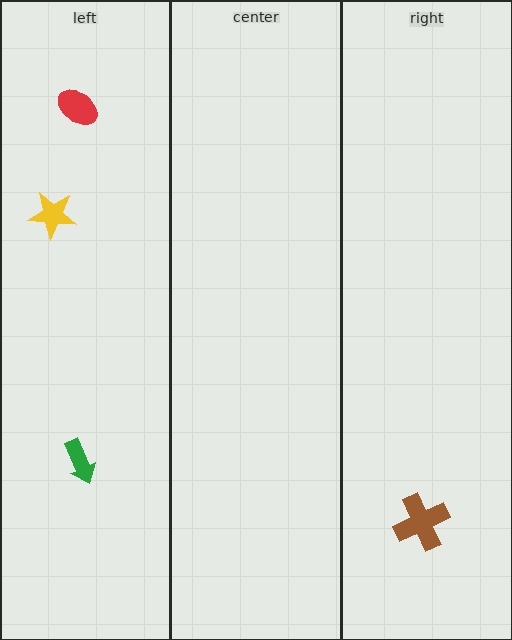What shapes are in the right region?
The brown cross.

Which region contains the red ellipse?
The left region.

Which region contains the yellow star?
The left region.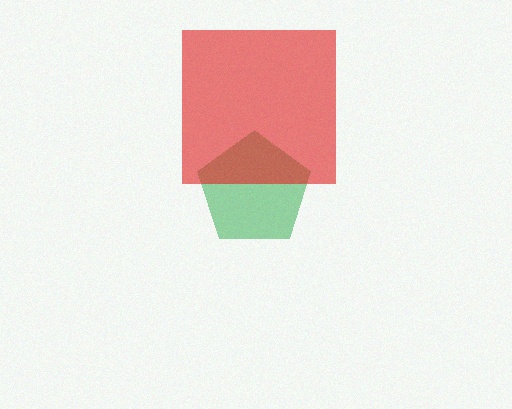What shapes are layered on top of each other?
The layered shapes are: a green pentagon, a red square.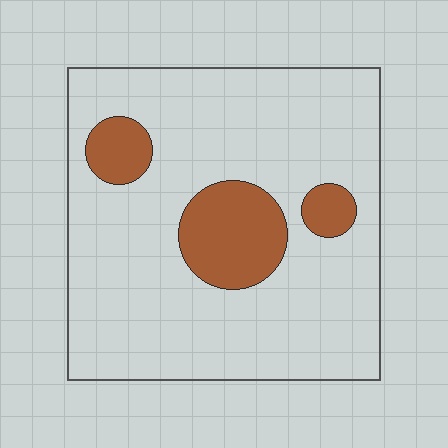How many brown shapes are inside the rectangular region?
3.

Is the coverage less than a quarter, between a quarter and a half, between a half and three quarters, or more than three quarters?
Less than a quarter.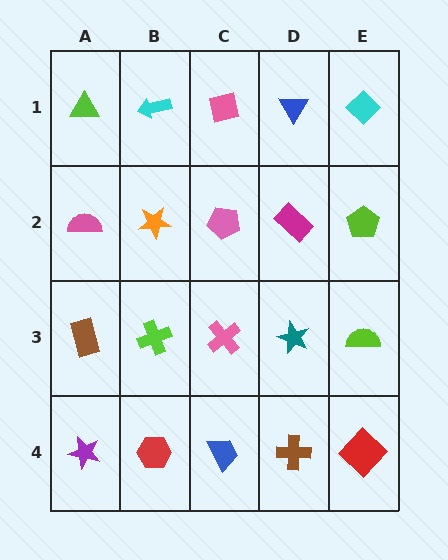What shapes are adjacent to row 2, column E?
A cyan diamond (row 1, column E), a lime semicircle (row 3, column E), a magenta rectangle (row 2, column D).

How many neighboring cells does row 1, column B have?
3.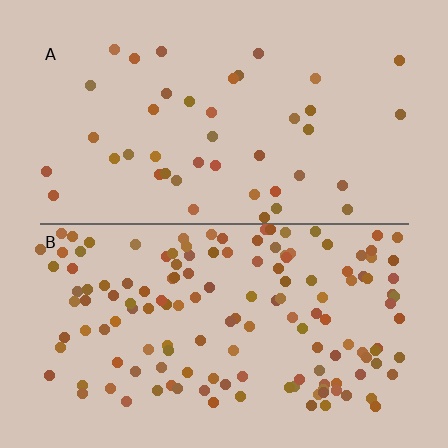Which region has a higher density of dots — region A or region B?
B (the bottom).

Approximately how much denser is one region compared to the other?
Approximately 3.4× — region B over region A.